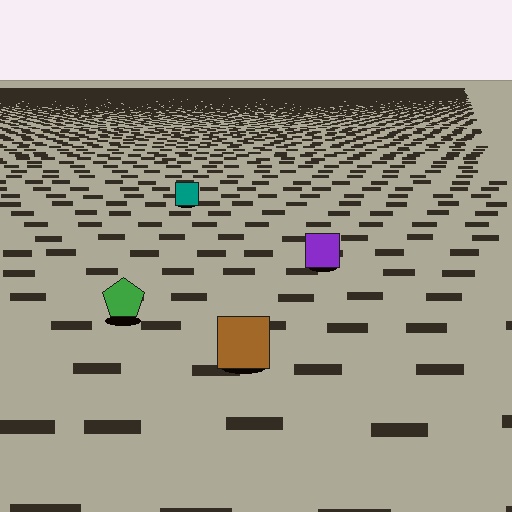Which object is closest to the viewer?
The brown square is closest. The texture marks near it are larger and more spread out.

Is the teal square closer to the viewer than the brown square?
No. The brown square is closer — you can tell from the texture gradient: the ground texture is coarser near it.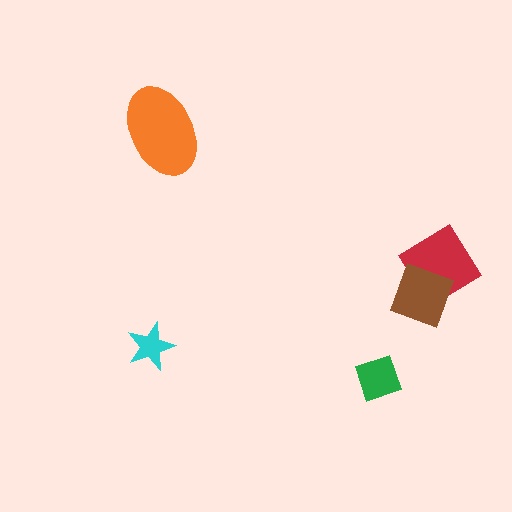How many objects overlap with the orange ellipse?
0 objects overlap with the orange ellipse.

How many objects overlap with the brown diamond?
1 object overlaps with the brown diamond.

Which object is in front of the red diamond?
The brown diamond is in front of the red diamond.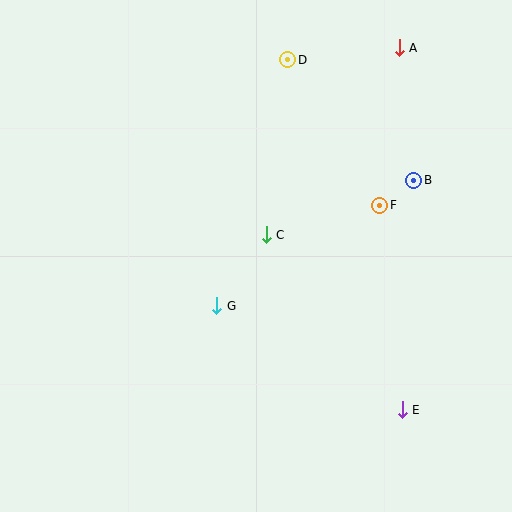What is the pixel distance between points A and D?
The distance between A and D is 112 pixels.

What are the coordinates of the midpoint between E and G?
The midpoint between E and G is at (309, 358).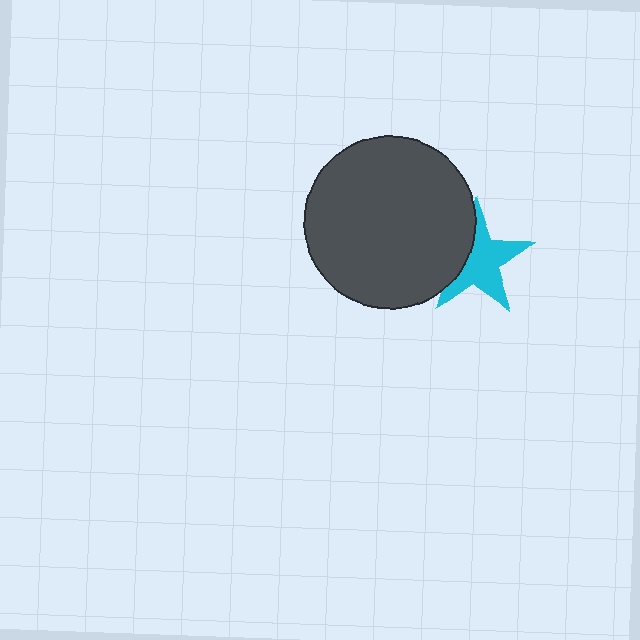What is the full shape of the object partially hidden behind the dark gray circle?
The partially hidden object is a cyan star.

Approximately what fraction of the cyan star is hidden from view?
Roughly 34% of the cyan star is hidden behind the dark gray circle.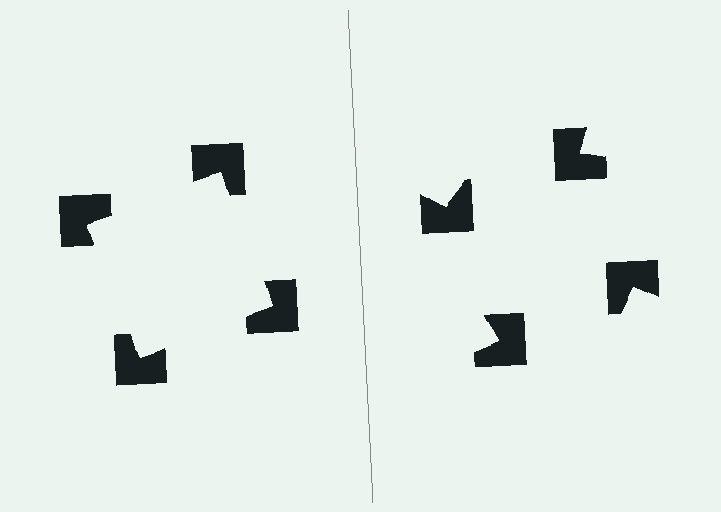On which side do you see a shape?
An illusory square appears on the left side. On the right side the wedge cuts are rotated, so no coherent shape forms.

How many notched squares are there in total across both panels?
8 — 4 on each side.